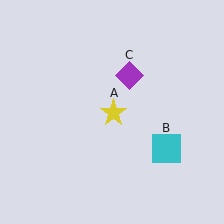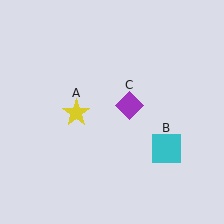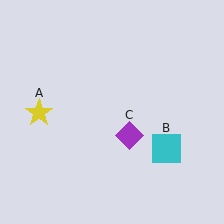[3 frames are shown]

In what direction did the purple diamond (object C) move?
The purple diamond (object C) moved down.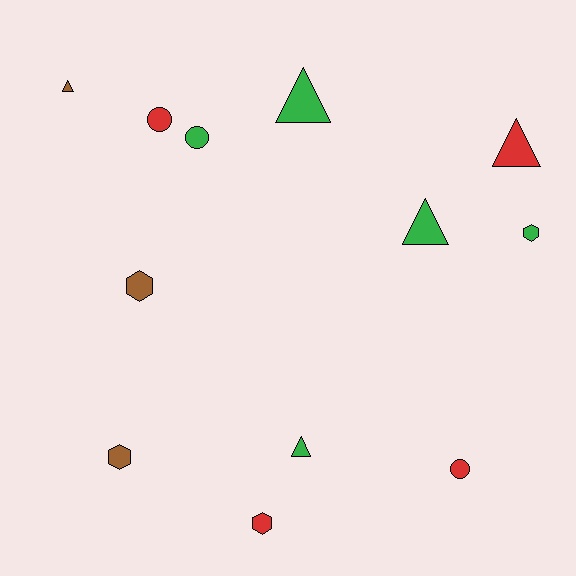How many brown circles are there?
There are no brown circles.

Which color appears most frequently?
Green, with 5 objects.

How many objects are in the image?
There are 12 objects.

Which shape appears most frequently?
Triangle, with 5 objects.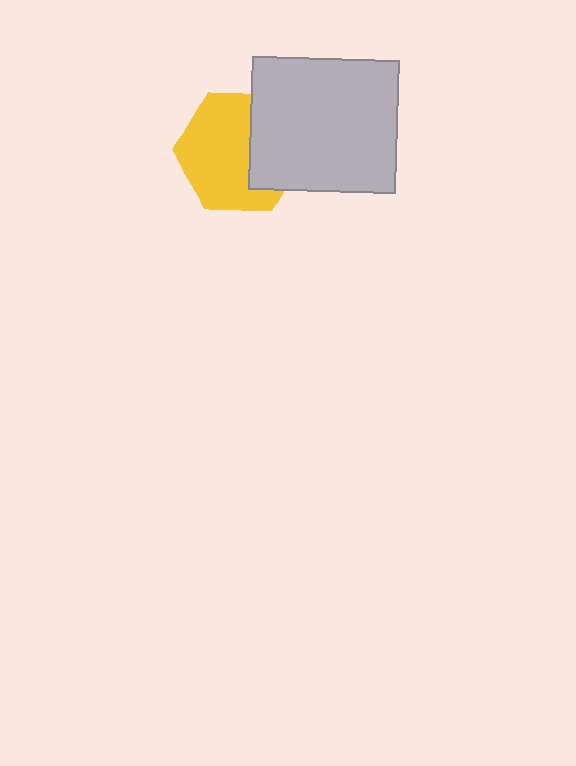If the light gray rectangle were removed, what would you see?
You would see the complete yellow hexagon.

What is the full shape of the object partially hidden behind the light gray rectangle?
The partially hidden object is a yellow hexagon.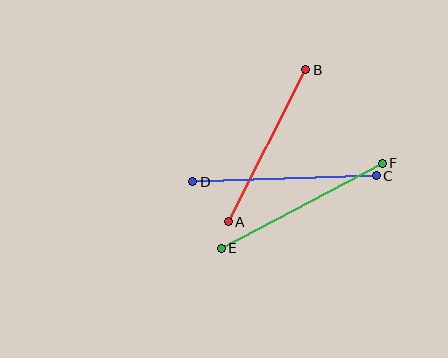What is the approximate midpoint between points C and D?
The midpoint is at approximately (285, 179) pixels.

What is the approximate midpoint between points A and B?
The midpoint is at approximately (267, 146) pixels.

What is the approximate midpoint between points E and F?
The midpoint is at approximately (302, 206) pixels.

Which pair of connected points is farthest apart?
Points C and D are farthest apart.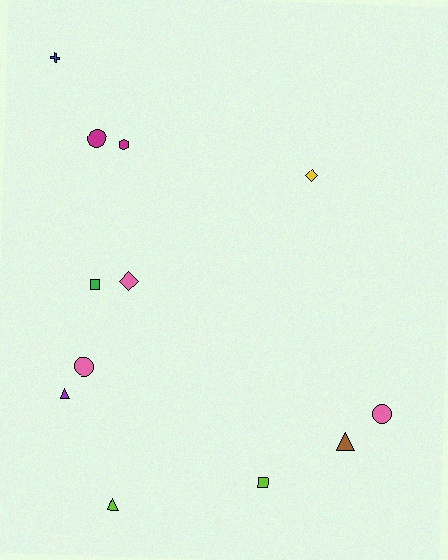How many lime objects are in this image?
There are 2 lime objects.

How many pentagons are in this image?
There are no pentagons.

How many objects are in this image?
There are 12 objects.